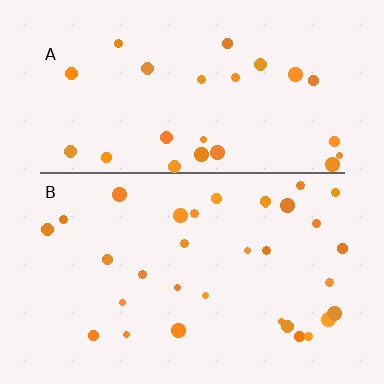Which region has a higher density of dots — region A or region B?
B (the bottom).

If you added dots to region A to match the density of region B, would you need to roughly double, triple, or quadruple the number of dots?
Approximately double.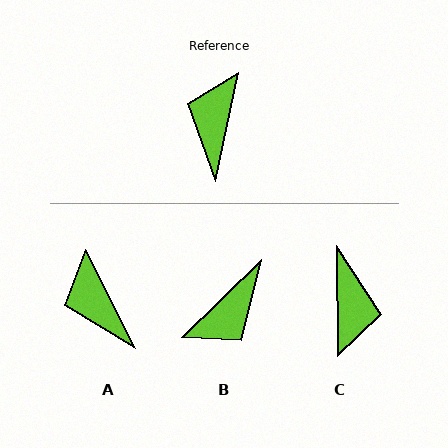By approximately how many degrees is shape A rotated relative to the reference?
Approximately 39 degrees counter-clockwise.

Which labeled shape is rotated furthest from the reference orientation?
C, about 167 degrees away.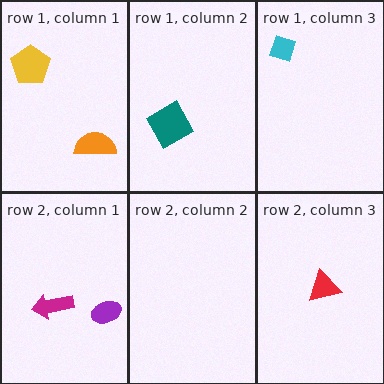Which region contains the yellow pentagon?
The row 1, column 1 region.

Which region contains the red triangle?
The row 2, column 3 region.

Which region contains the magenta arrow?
The row 2, column 1 region.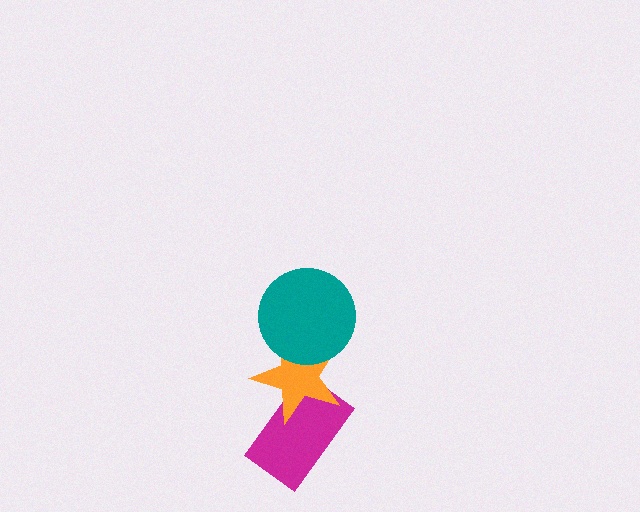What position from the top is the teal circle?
The teal circle is 1st from the top.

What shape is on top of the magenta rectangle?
The orange star is on top of the magenta rectangle.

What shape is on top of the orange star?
The teal circle is on top of the orange star.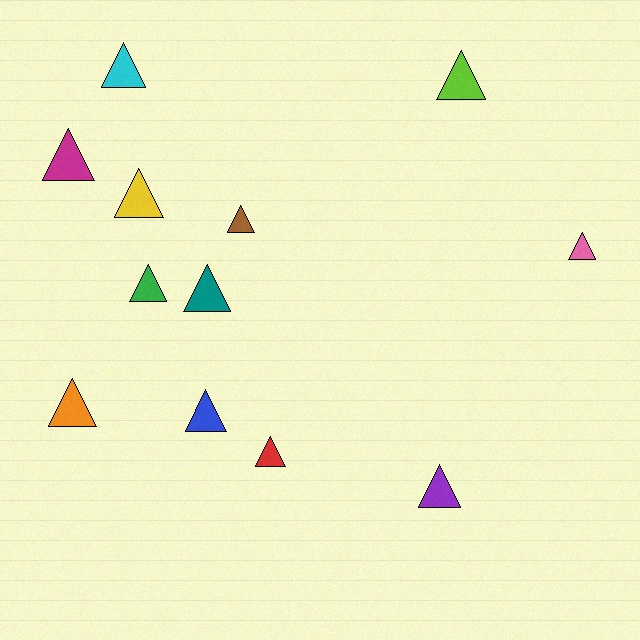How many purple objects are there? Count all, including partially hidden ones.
There is 1 purple object.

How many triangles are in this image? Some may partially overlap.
There are 12 triangles.